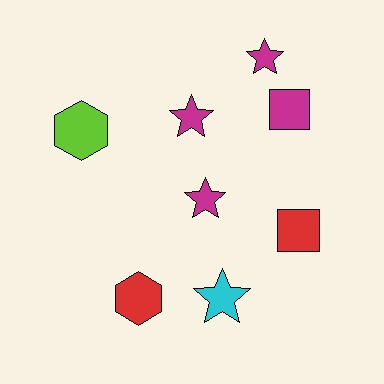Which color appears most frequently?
Magenta, with 4 objects.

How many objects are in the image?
There are 8 objects.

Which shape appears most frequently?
Star, with 4 objects.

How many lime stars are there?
There are no lime stars.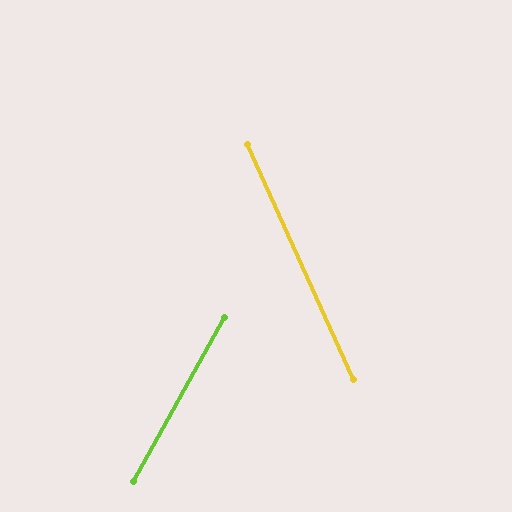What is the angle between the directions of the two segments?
Approximately 54 degrees.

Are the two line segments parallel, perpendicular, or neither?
Neither parallel nor perpendicular — they differ by about 54°.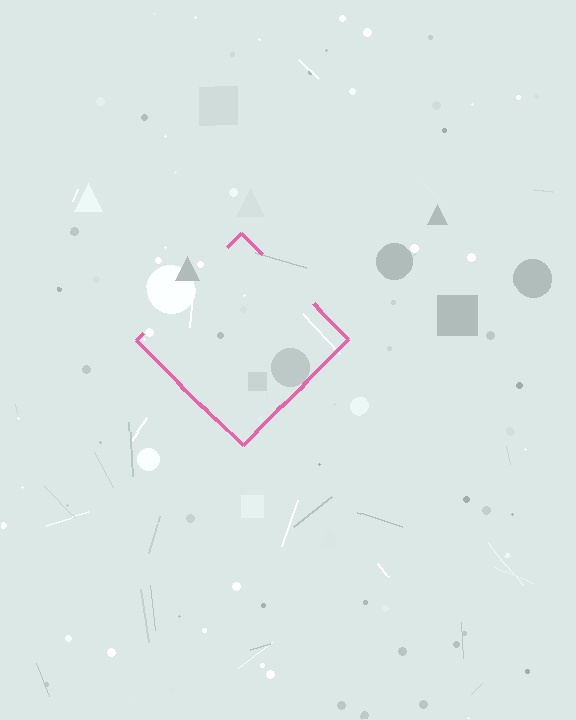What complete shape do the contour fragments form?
The contour fragments form a diamond.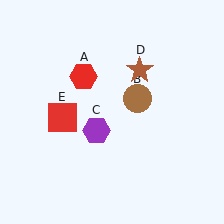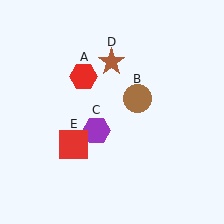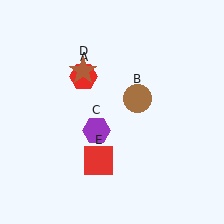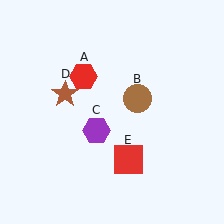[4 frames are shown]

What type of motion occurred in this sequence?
The brown star (object D), red square (object E) rotated counterclockwise around the center of the scene.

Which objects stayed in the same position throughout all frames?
Red hexagon (object A) and brown circle (object B) and purple hexagon (object C) remained stationary.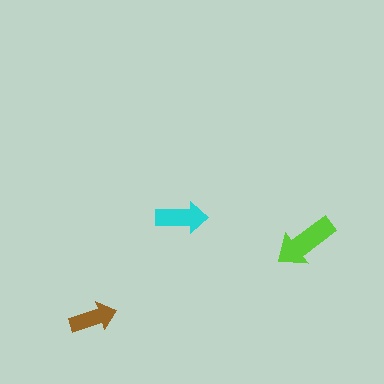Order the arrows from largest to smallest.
the lime one, the cyan one, the brown one.